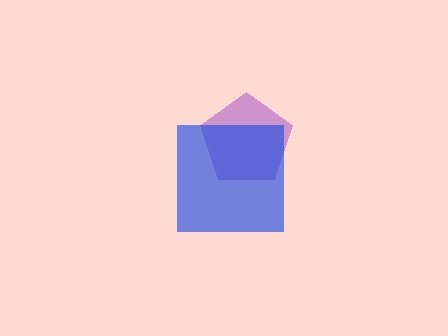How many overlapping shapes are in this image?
There are 2 overlapping shapes in the image.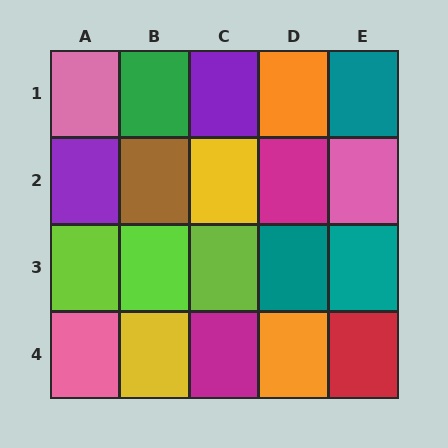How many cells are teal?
3 cells are teal.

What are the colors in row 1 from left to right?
Pink, green, purple, orange, teal.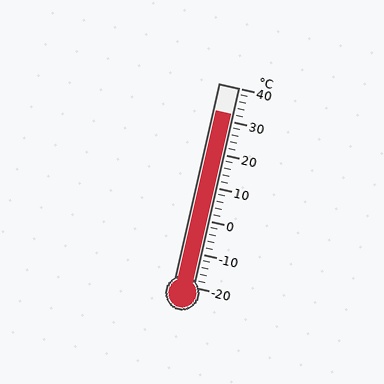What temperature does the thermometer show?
The thermometer shows approximately 32°C.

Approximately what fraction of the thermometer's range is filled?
The thermometer is filled to approximately 85% of its range.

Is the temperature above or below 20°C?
The temperature is above 20°C.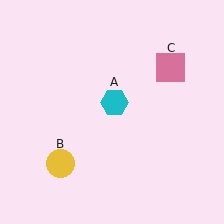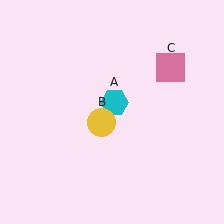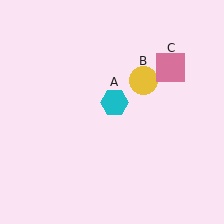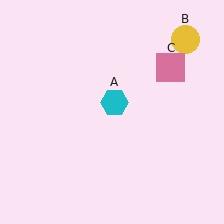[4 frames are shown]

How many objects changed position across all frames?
1 object changed position: yellow circle (object B).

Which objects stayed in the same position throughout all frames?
Cyan hexagon (object A) and pink square (object C) remained stationary.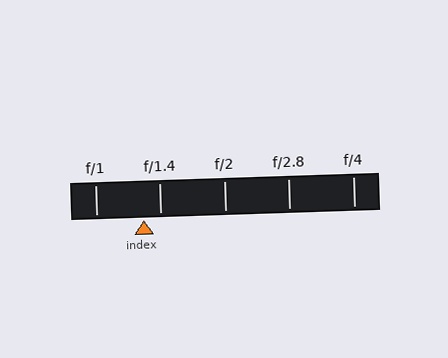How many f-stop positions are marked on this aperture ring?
There are 5 f-stop positions marked.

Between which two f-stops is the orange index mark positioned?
The index mark is between f/1 and f/1.4.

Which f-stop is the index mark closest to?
The index mark is closest to f/1.4.